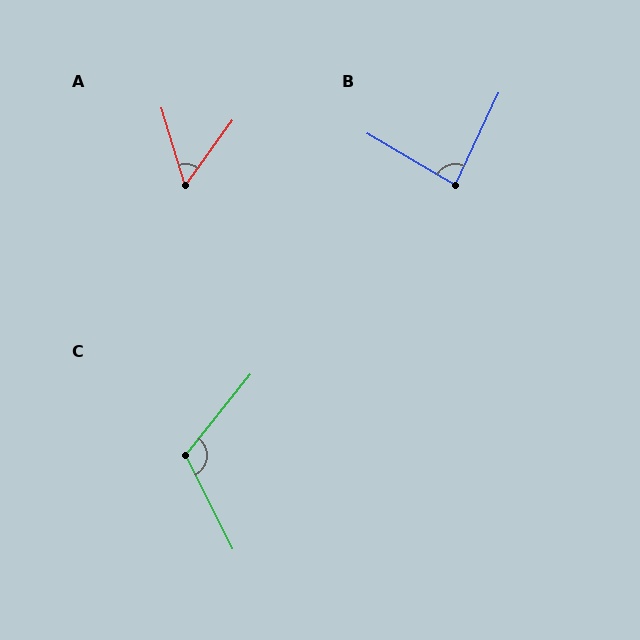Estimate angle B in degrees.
Approximately 85 degrees.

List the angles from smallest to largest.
A (53°), B (85°), C (115°).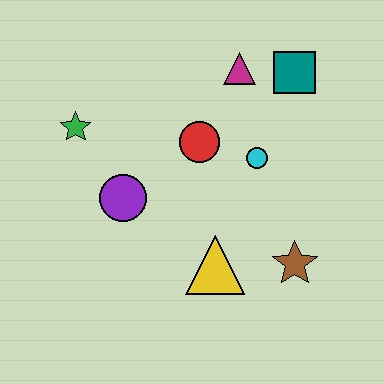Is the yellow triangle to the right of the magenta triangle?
No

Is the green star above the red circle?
Yes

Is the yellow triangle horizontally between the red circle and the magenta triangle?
Yes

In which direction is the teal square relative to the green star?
The teal square is to the right of the green star.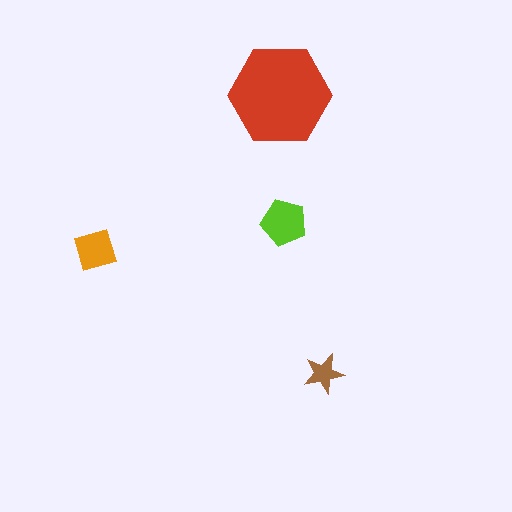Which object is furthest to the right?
The brown star is rightmost.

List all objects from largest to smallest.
The red hexagon, the lime pentagon, the orange square, the brown star.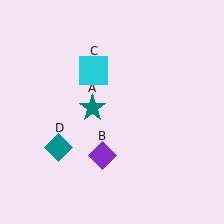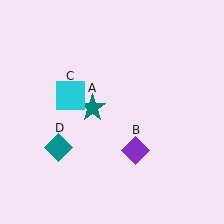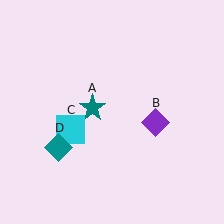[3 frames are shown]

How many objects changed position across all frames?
2 objects changed position: purple diamond (object B), cyan square (object C).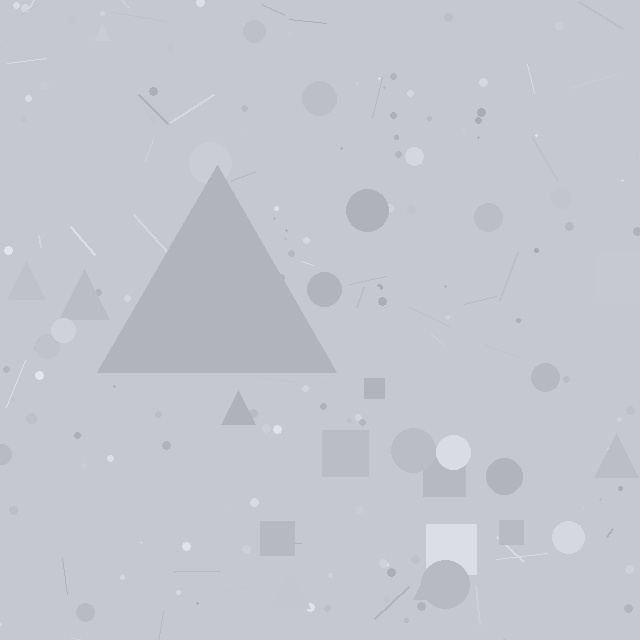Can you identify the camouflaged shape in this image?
The camouflaged shape is a triangle.